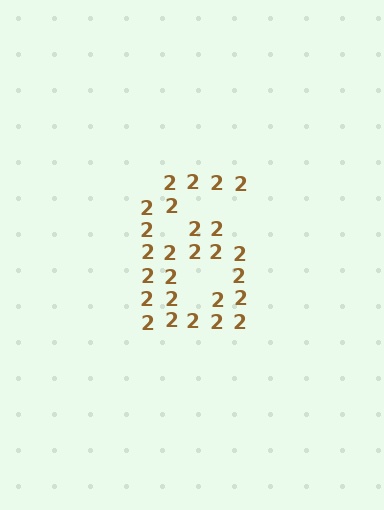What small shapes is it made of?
It is made of small digit 2's.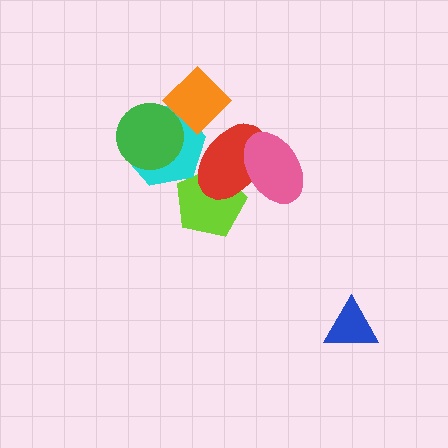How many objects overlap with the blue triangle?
0 objects overlap with the blue triangle.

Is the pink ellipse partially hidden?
No, no other shape covers it.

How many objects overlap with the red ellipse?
3 objects overlap with the red ellipse.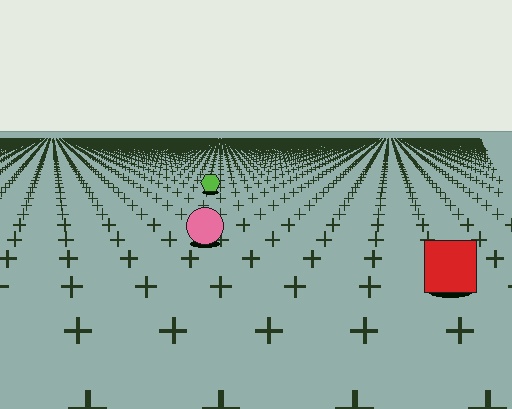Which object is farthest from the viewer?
The lime hexagon is farthest from the viewer. It appears smaller and the ground texture around it is denser.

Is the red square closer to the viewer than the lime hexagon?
Yes. The red square is closer — you can tell from the texture gradient: the ground texture is coarser near it.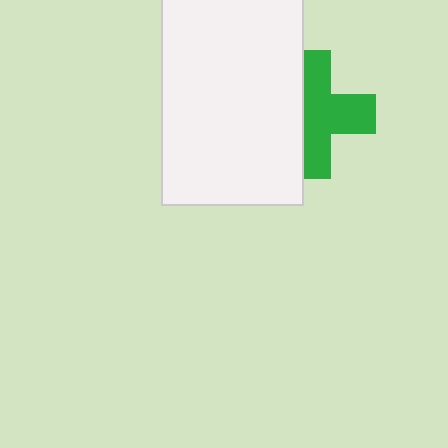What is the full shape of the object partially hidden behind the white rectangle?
The partially hidden object is a green cross.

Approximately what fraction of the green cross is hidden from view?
Roughly 39% of the green cross is hidden behind the white rectangle.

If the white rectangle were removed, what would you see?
You would see the complete green cross.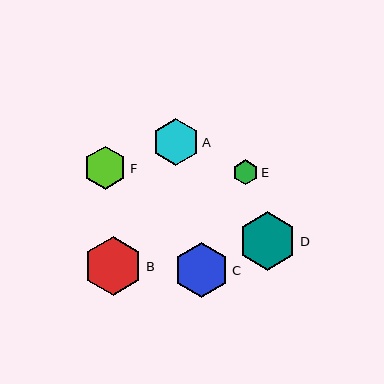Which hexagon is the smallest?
Hexagon E is the smallest with a size of approximately 25 pixels.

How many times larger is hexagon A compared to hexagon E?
Hexagon A is approximately 1.9 times the size of hexagon E.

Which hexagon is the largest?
Hexagon B is the largest with a size of approximately 59 pixels.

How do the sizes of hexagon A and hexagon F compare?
Hexagon A and hexagon F are approximately the same size.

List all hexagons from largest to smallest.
From largest to smallest: B, D, C, A, F, E.